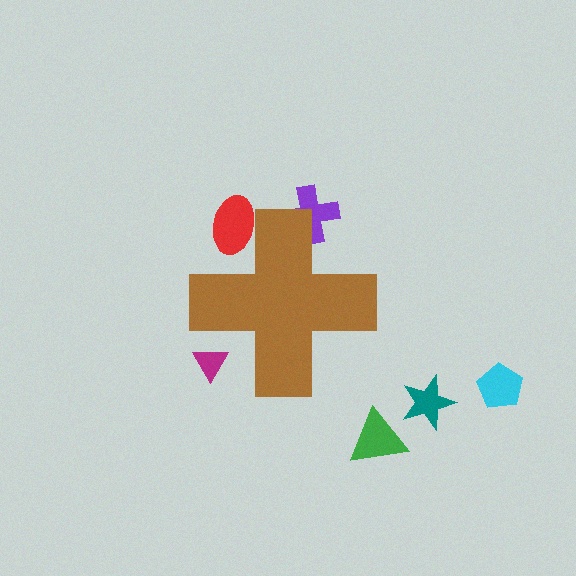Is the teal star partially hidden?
No, the teal star is fully visible.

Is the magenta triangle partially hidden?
Yes, the magenta triangle is partially hidden behind the brown cross.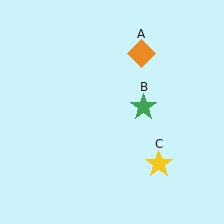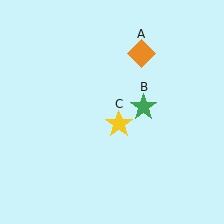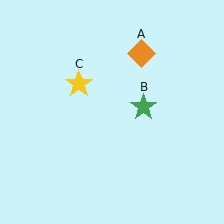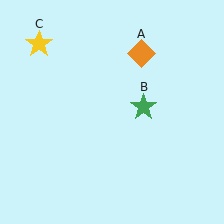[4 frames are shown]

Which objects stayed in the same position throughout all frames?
Orange diamond (object A) and green star (object B) remained stationary.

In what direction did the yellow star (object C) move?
The yellow star (object C) moved up and to the left.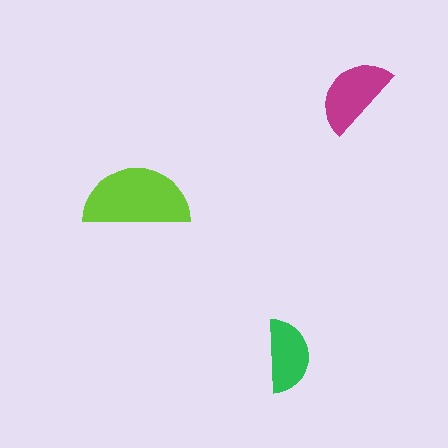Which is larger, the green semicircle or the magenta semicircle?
The magenta one.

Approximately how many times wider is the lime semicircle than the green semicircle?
About 1.5 times wider.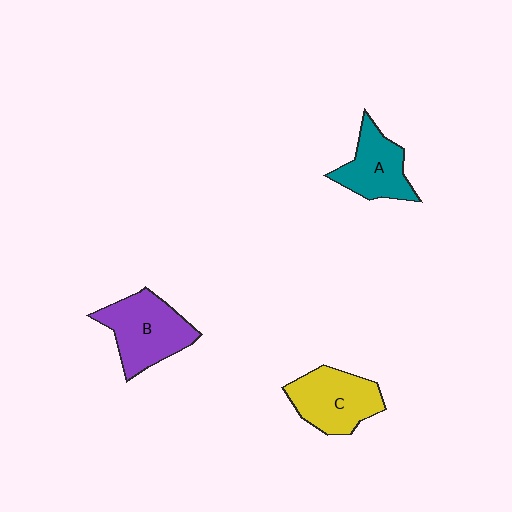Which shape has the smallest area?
Shape A (teal).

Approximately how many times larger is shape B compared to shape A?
Approximately 1.3 times.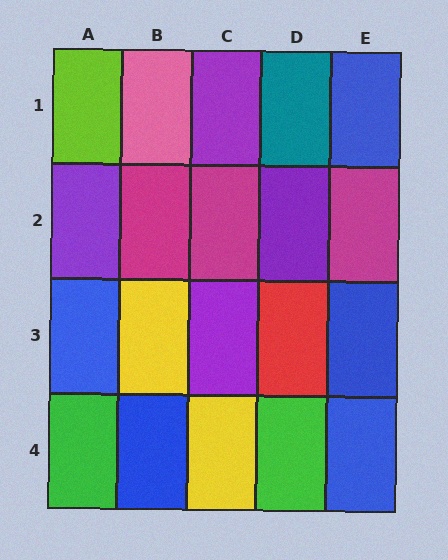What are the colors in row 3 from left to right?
Blue, yellow, purple, red, blue.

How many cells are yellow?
2 cells are yellow.